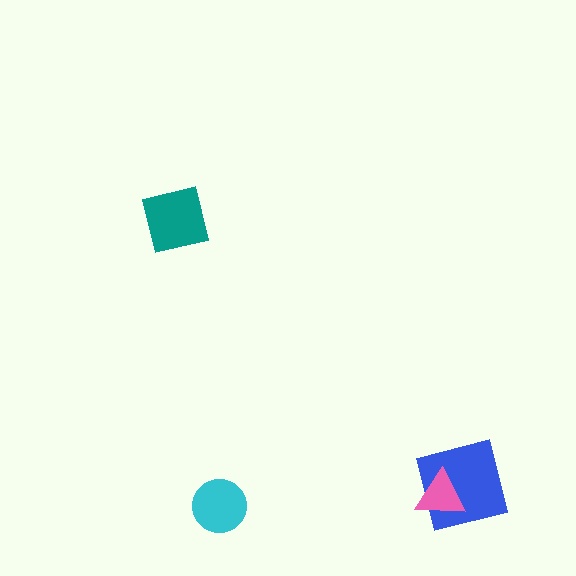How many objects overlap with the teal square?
0 objects overlap with the teal square.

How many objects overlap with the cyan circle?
0 objects overlap with the cyan circle.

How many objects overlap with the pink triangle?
1 object overlaps with the pink triangle.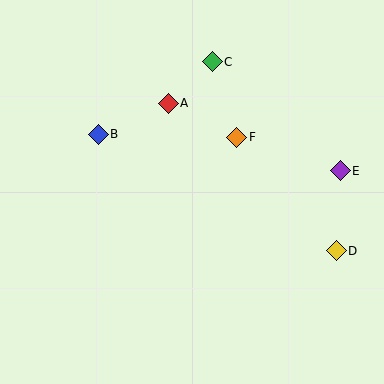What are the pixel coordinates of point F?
Point F is at (237, 137).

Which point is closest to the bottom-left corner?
Point B is closest to the bottom-left corner.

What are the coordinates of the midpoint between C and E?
The midpoint between C and E is at (276, 116).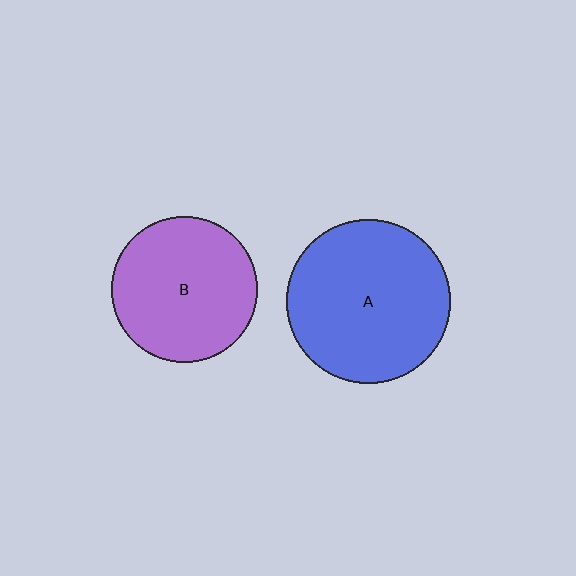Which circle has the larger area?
Circle A (blue).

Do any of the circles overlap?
No, none of the circles overlap.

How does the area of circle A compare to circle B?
Approximately 1.3 times.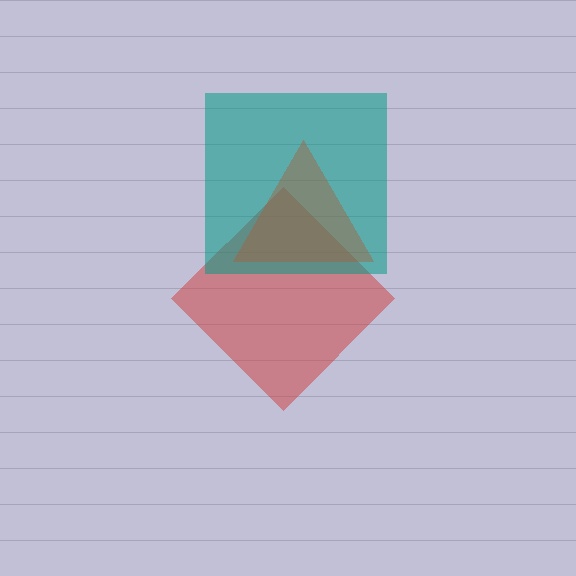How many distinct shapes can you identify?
There are 3 distinct shapes: a red diamond, a teal square, a brown triangle.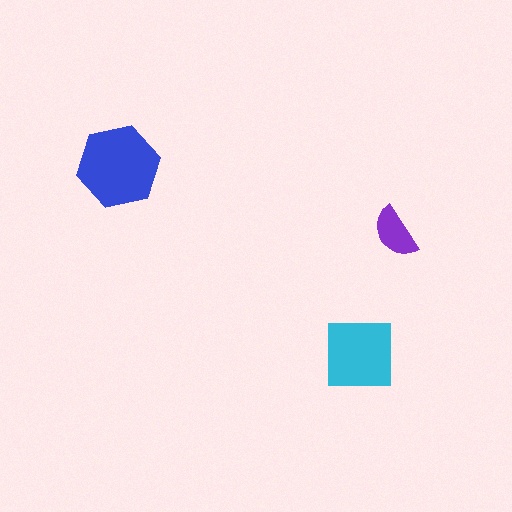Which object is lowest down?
The cyan square is bottommost.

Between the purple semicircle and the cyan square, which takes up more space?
The cyan square.